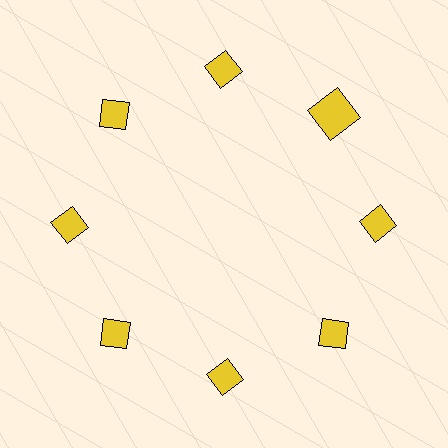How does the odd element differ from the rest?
It has a different shape: square instead of diamond.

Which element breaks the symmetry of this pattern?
The yellow square at roughly the 2 o'clock position breaks the symmetry. All other shapes are yellow diamonds.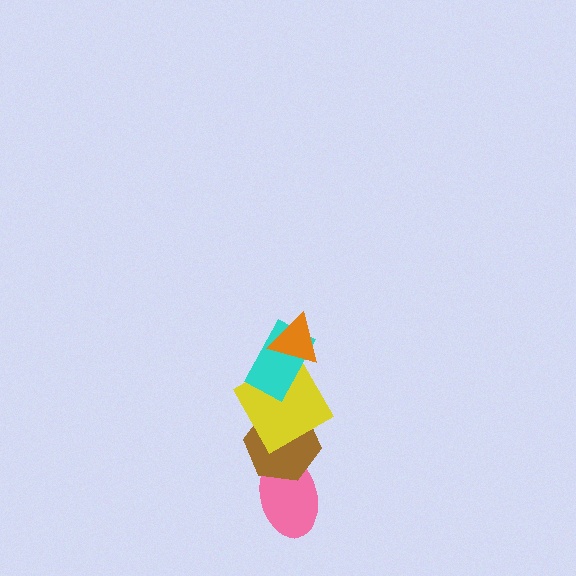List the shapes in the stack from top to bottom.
From top to bottom: the orange triangle, the cyan rectangle, the yellow diamond, the brown hexagon, the pink ellipse.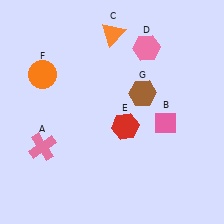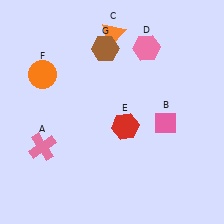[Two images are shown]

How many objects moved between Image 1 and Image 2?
1 object moved between the two images.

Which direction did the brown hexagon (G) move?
The brown hexagon (G) moved up.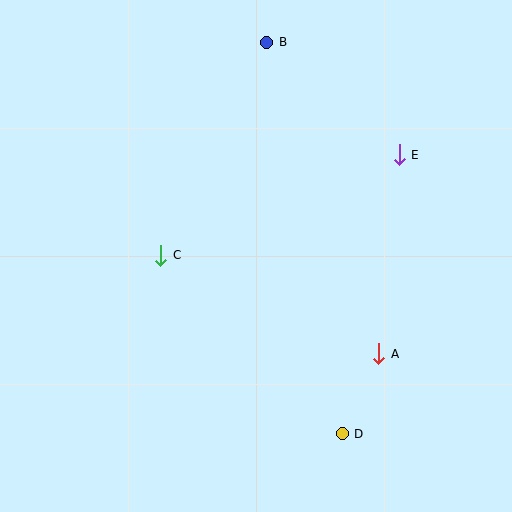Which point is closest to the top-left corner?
Point B is closest to the top-left corner.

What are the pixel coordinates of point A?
Point A is at (379, 354).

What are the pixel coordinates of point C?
Point C is at (161, 255).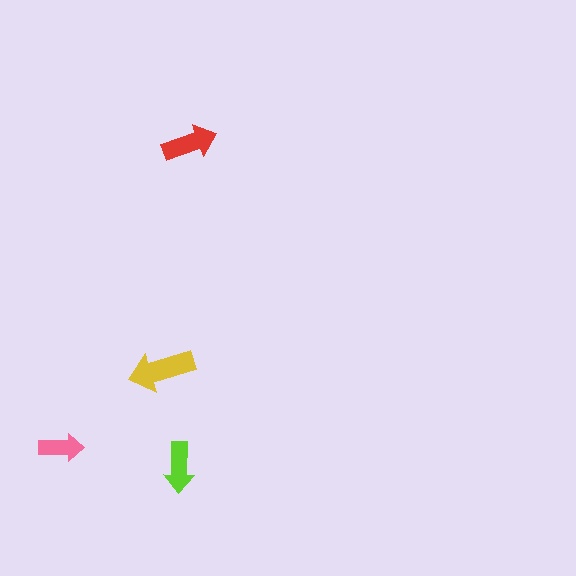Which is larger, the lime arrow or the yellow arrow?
The yellow one.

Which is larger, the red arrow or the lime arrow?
The red one.